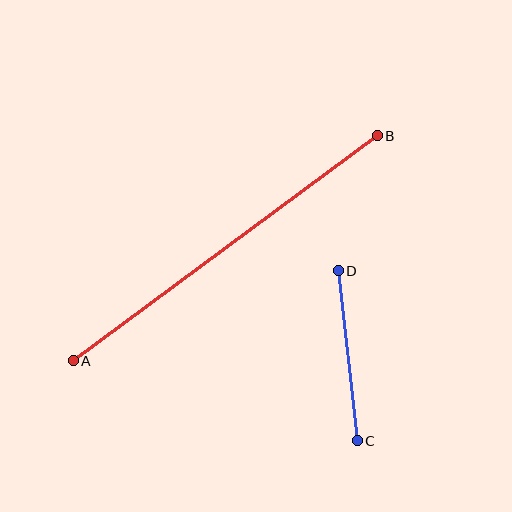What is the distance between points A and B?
The distance is approximately 378 pixels.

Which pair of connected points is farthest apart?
Points A and B are farthest apart.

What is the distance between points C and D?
The distance is approximately 171 pixels.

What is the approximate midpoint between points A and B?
The midpoint is at approximately (225, 248) pixels.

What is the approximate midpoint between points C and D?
The midpoint is at approximately (348, 356) pixels.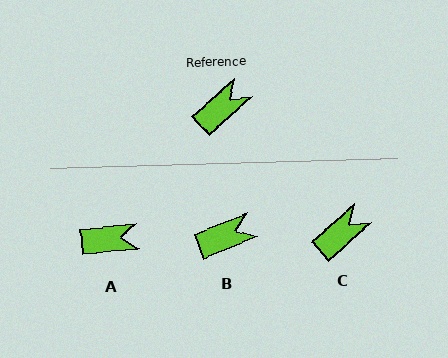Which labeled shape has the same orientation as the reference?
C.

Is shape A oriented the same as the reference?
No, it is off by about 36 degrees.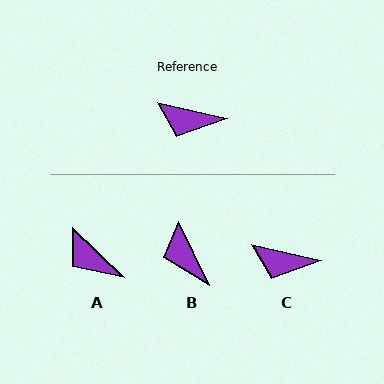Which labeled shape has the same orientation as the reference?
C.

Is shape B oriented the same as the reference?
No, it is off by about 52 degrees.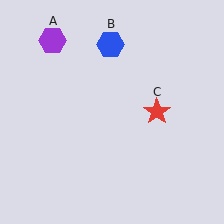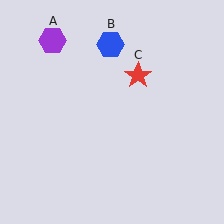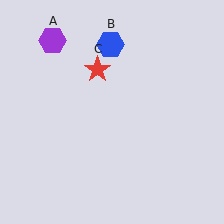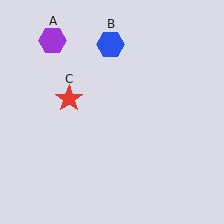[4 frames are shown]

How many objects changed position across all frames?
1 object changed position: red star (object C).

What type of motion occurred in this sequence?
The red star (object C) rotated counterclockwise around the center of the scene.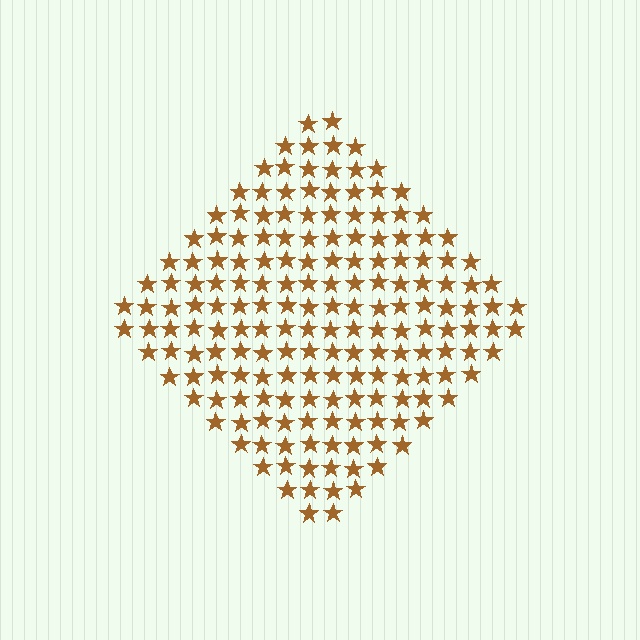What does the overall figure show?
The overall figure shows a diamond.